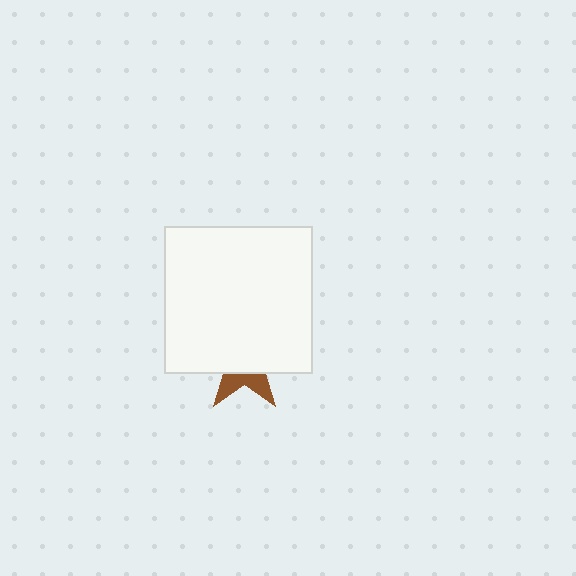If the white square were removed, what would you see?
You would see the complete brown star.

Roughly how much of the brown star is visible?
A small part of it is visible (roughly 32%).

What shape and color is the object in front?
The object in front is a white square.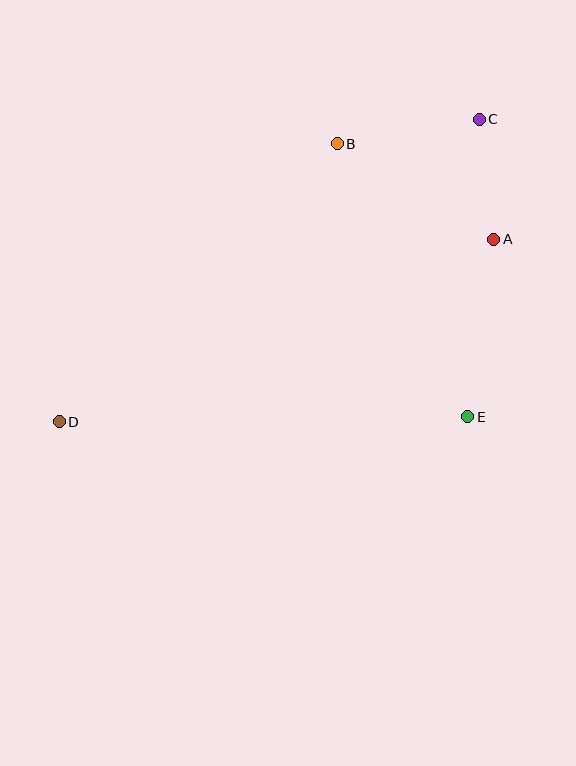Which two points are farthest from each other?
Points C and D are farthest from each other.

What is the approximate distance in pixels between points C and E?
The distance between C and E is approximately 298 pixels.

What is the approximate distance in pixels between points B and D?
The distance between B and D is approximately 393 pixels.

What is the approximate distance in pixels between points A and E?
The distance between A and E is approximately 180 pixels.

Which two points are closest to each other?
Points A and C are closest to each other.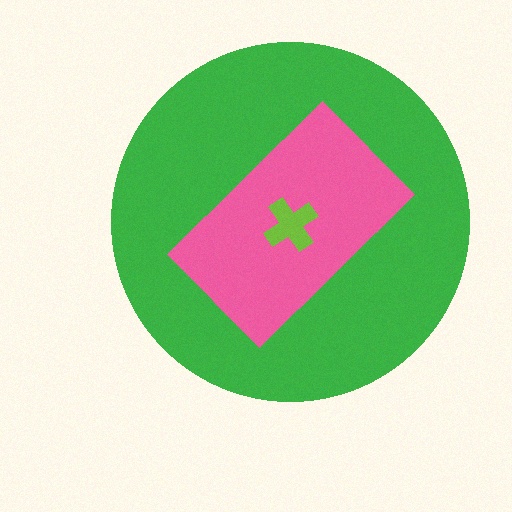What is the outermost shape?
The green circle.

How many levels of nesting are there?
3.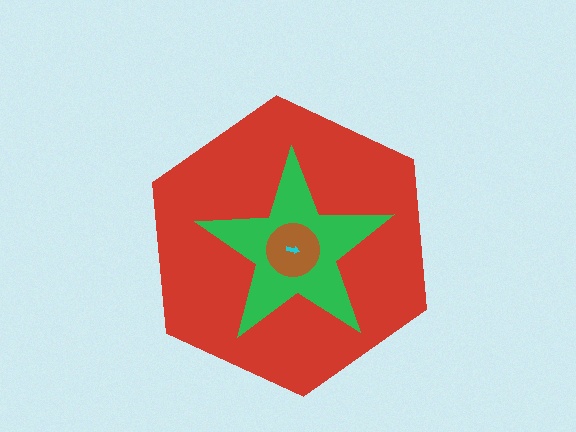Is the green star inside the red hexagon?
Yes.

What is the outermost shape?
The red hexagon.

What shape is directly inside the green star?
The brown circle.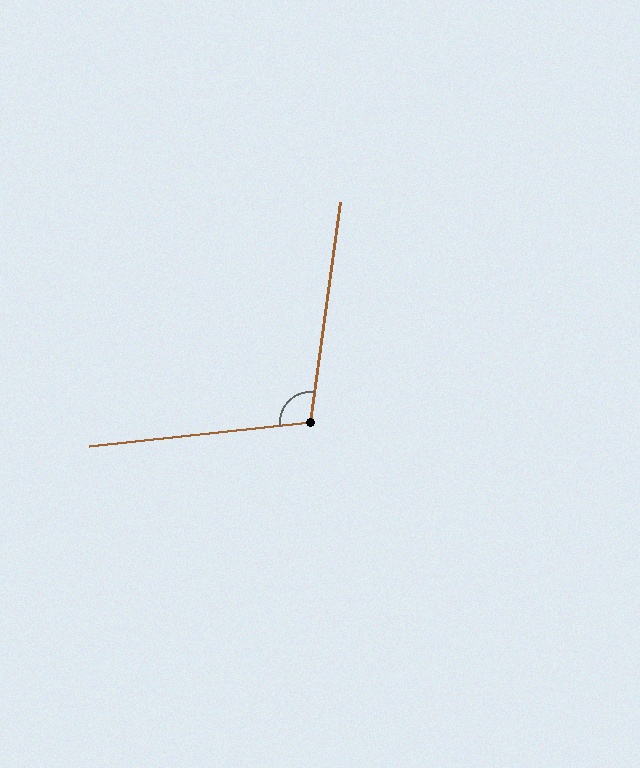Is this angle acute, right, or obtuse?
It is obtuse.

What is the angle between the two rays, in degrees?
Approximately 104 degrees.